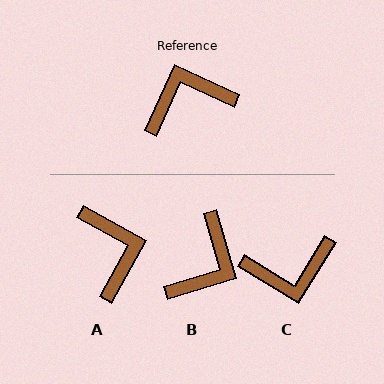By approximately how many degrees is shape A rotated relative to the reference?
Approximately 95 degrees clockwise.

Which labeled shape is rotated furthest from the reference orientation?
C, about 173 degrees away.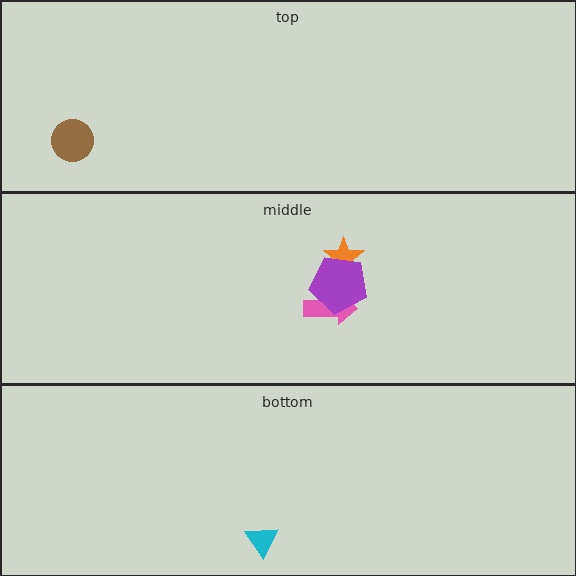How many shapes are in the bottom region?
1.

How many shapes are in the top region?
1.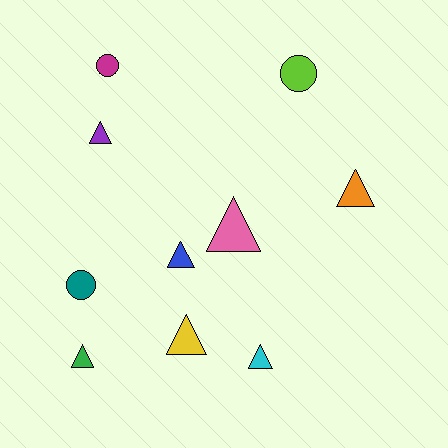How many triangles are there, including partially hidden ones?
There are 7 triangles.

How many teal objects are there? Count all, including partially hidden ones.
There is 1 teal object.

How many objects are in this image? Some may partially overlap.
There are 10 objects.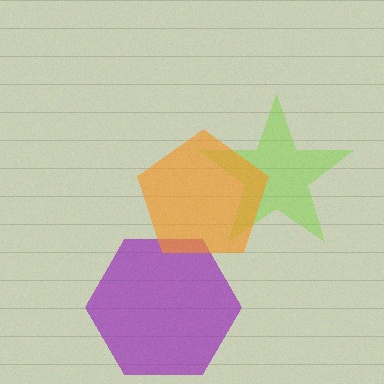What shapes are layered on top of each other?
The layered shapes are: a lime star, a purple hexagon, an orange pentagon.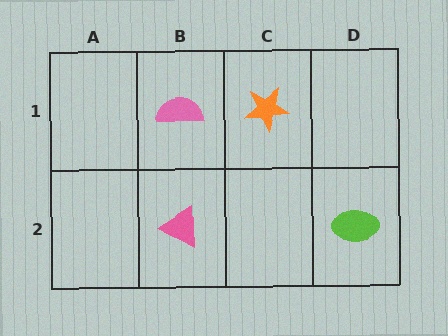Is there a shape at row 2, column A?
No, that cell is empty.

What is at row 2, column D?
A lime ellipse.